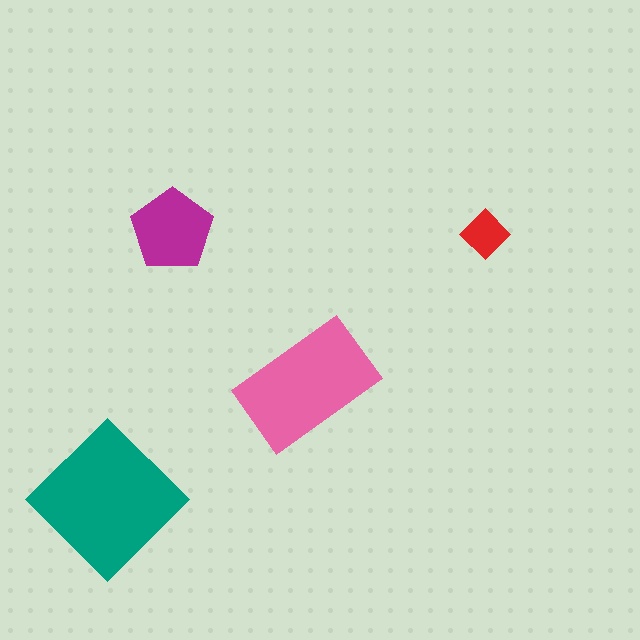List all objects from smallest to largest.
The red diamond, the magenta pentagon, the pink rectangle, the teal diamond.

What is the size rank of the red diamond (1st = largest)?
4th.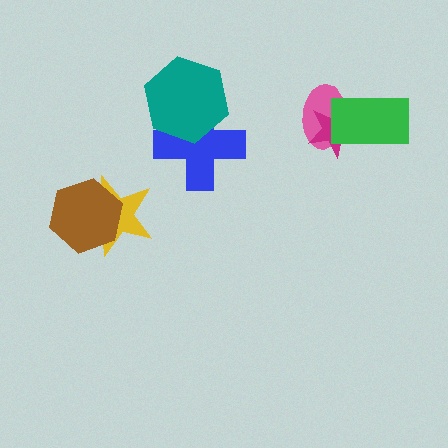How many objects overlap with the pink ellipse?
2 objects overlap with the pink ellipse.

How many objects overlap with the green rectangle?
2 objects overlap with the green rectangle.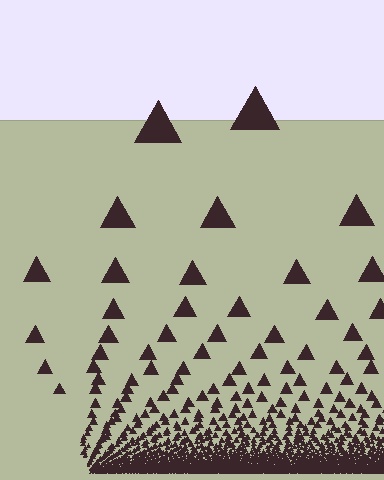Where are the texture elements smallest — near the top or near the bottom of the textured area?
Near the bottom.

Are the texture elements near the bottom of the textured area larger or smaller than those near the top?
Smaller. The gradient is inverted — elements near the bottom are smaller and denser.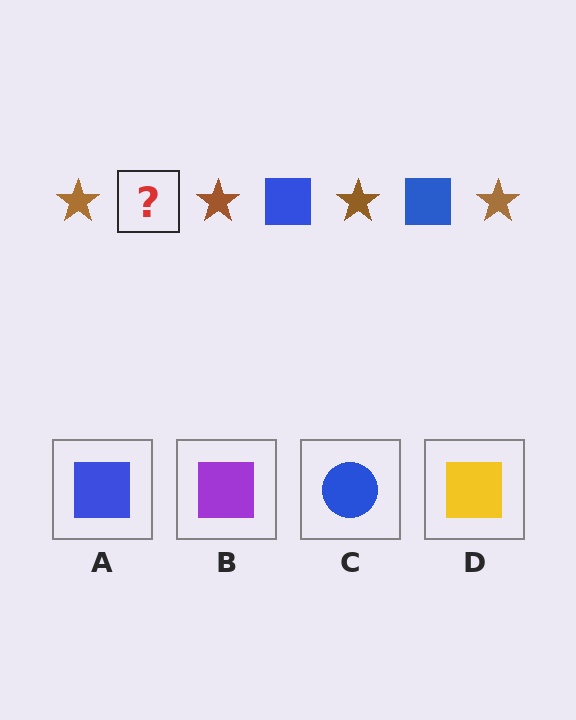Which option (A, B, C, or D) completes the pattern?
A.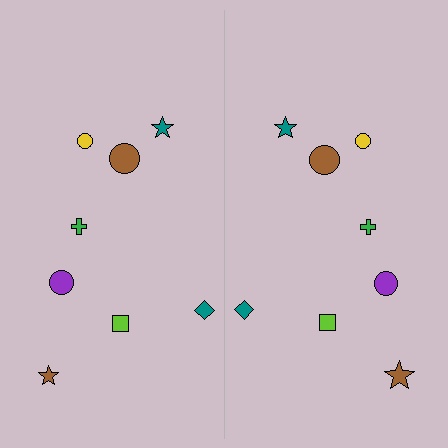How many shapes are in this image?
There are 16 shapes in this image.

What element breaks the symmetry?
The brown star on the right side has a different size than its mirror counterpart.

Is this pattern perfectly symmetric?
No, the pattern is not perfectly symmetric. The brown star on the right side has a different size than its mirror counterpart.